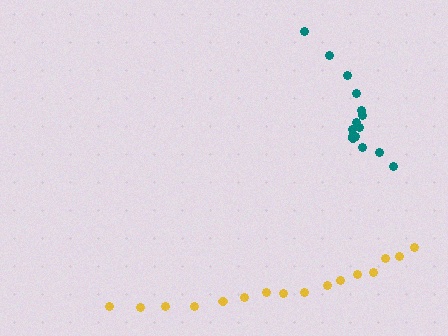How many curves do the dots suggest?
There are 2 distinct paths.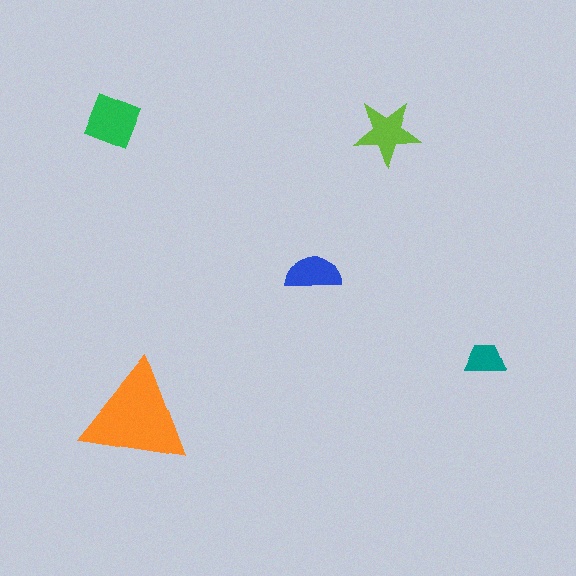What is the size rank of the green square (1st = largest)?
2nd.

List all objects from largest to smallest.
The orange triangle, the green square, the lime star, the blue semicircle, the teal trapezoid.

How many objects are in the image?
There are 5 objects in the image.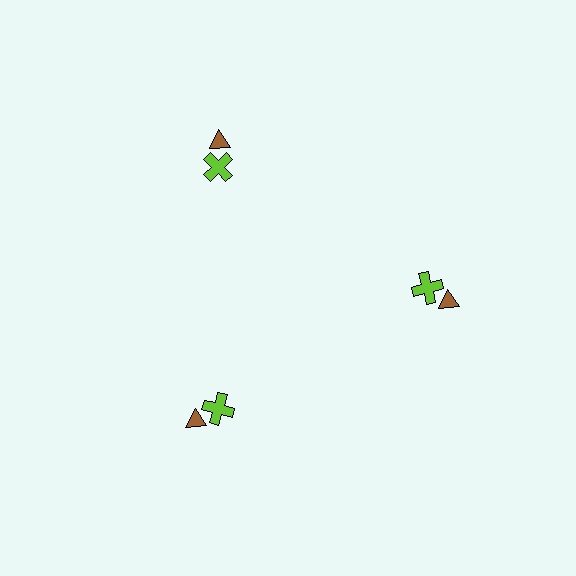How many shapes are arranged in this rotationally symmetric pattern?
There are 6 shapes, arranged in 3 groups of 2.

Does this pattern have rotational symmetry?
Yes, this pattern has 3-fold rotational symmetry. It looks the same after rotating 120 degrees around the center.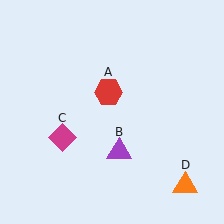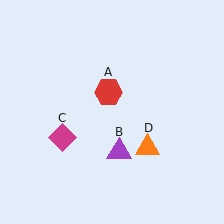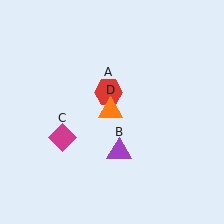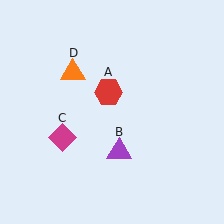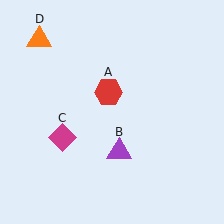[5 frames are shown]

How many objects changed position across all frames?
1 object changed position: orange triangle (object D).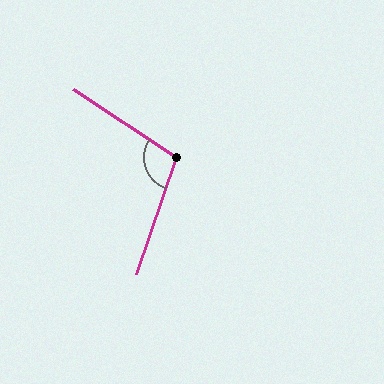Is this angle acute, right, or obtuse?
It is obtuse.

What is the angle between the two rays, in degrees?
Approximately 105 degrees.